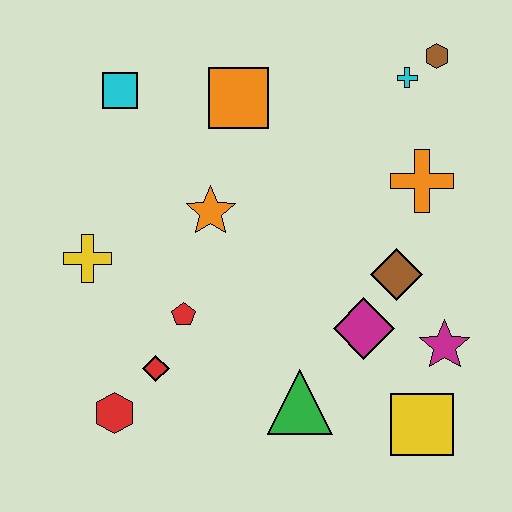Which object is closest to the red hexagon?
The red diamond is closest to the red hexagon.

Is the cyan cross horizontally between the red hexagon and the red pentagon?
No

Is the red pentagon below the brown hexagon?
Yes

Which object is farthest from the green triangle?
The brown hexagon is farthest from the green triangle.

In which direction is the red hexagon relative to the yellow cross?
The red hexagon is below the yellow cross.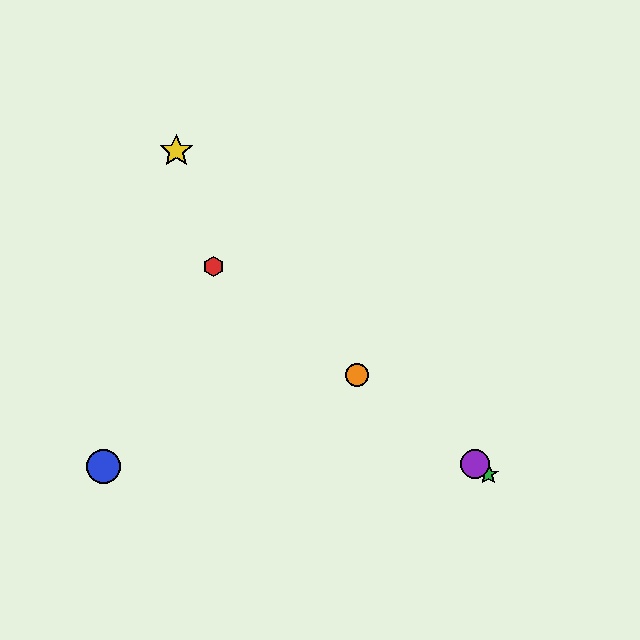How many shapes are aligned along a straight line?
4 shapes (the red hexagon, the green star, the purple circle, the orange circle) are aligned along a straight line.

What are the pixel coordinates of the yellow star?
The yellow star is at (176, 151).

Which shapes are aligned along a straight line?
The red hexagon, the green star, the purple circle, the orange circle are aligned along a straight line.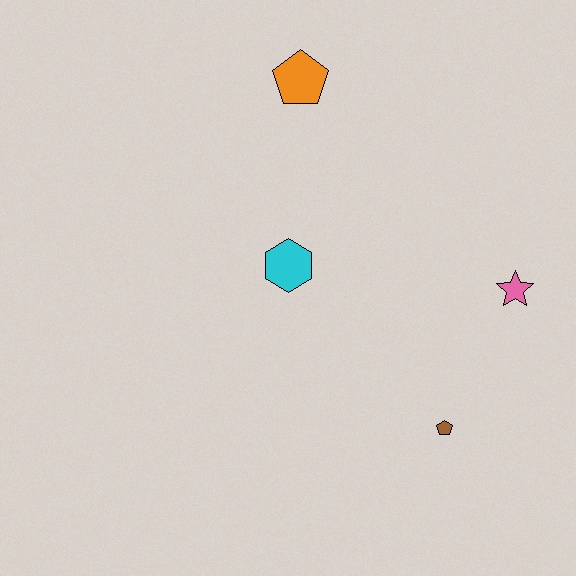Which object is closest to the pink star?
The brown pentagon is closest to the pink star.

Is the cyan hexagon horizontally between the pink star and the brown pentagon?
No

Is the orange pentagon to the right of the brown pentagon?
No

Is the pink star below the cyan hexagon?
Yes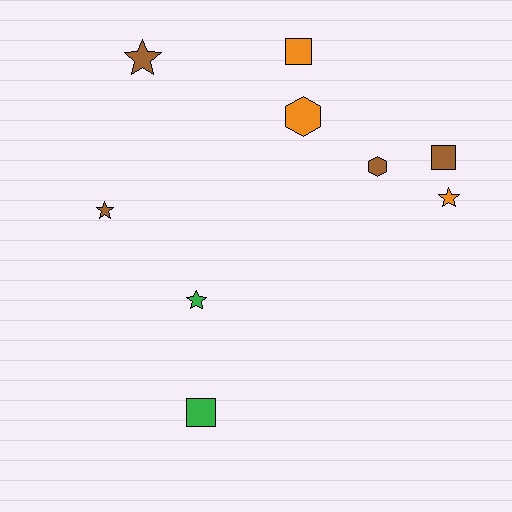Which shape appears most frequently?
Star, with 4 objects.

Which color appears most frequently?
Brown, with 4 objects.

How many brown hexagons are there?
There is 1 brown hexagon.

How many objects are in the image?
There are 9 objects.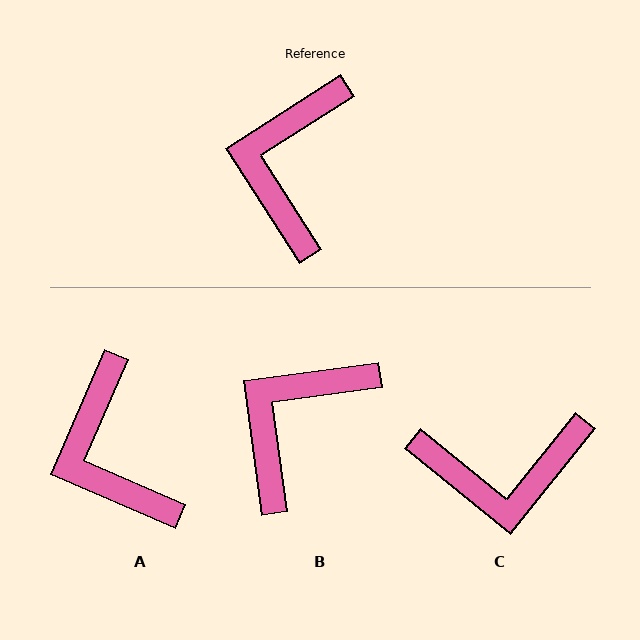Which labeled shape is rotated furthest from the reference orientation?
C, about 108 degrees away.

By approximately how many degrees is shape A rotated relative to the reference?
Approximately 34 degrees counter-clockwise.